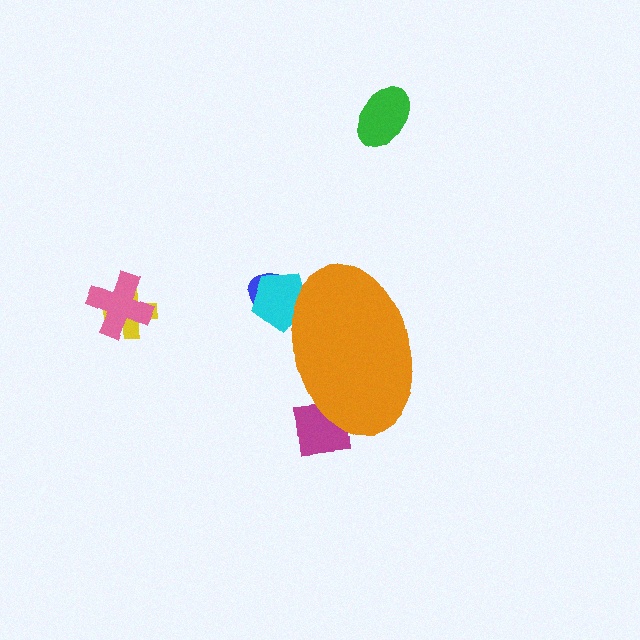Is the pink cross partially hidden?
No, the pink cross is fully visible.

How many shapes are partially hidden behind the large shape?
3 shapes are partially hidden.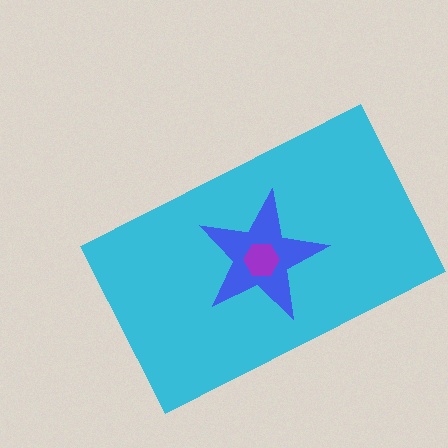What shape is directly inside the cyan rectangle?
The blue star.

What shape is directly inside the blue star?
The purple hexagon.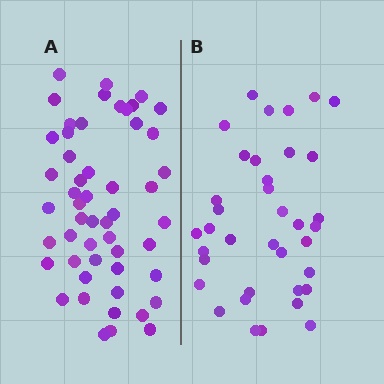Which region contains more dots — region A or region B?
Region A (the left region) has more dots.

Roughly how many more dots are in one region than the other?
Region A has approximately 15 more dots than region B.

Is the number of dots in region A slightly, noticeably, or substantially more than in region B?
Region A has noticeably more, but not dramatically so. The ratio is roughly 1.4 to 1.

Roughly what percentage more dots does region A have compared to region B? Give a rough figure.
About 40% more.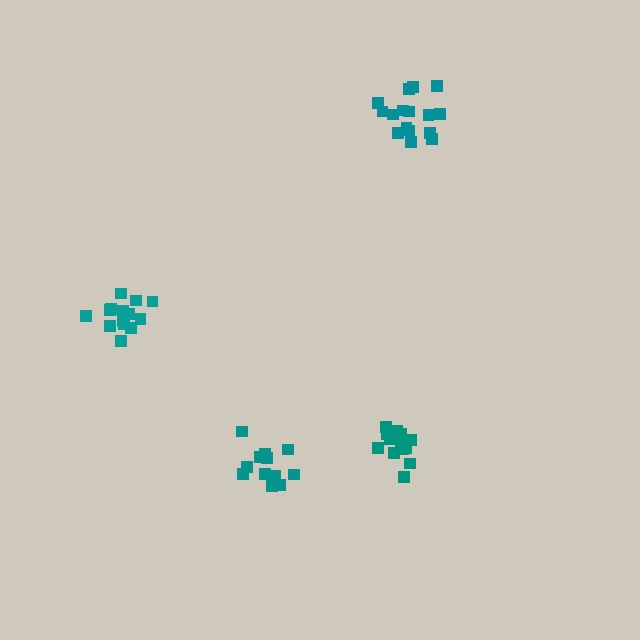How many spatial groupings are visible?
There are 4 spatial groupings.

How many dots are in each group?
Group 1: 17 dots, Group 2: 13 dots, Group 3: 14 dots, Group 4: 16 dots (60 total).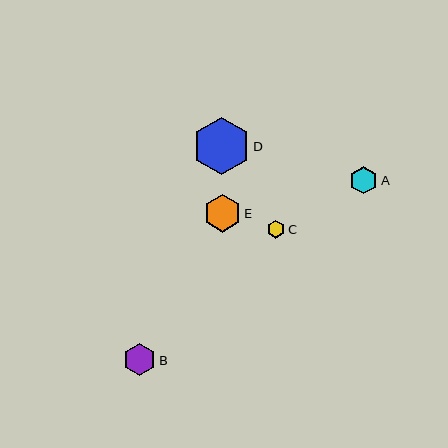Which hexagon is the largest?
Hexagon D is the largest with a size of approximately 58 pixels.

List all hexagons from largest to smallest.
From largest to smallest: D, E, B, A, C.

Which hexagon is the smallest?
Hexagon C is the smallest with a size of approximately 18 pixels.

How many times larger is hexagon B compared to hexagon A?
Hexagon B is approximately 1.2 times the size of hexagon A.